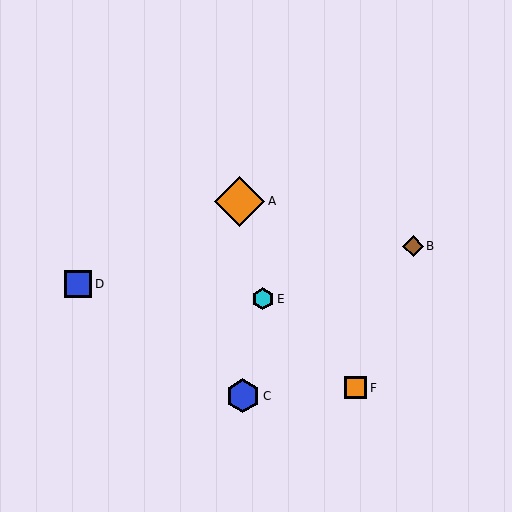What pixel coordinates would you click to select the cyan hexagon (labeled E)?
Click at (263, 299) to select the cyan hexagon E.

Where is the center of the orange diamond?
The center of the orange diamond is at (239, 201).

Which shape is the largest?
The orange diamond (labeled A) is the largest.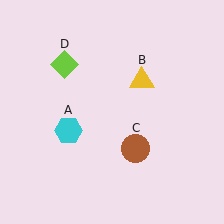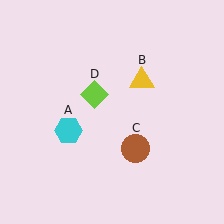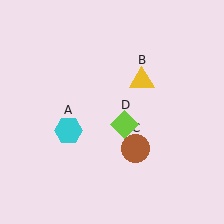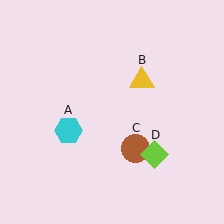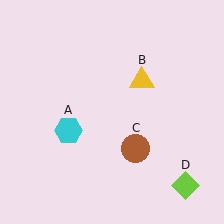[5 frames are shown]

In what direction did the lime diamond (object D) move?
The lime diamond (object D) moved down and to the right.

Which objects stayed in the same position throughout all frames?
Cyan hexagon (object A) and yellow triangle (object B) and brown circle (object C) remained stationary.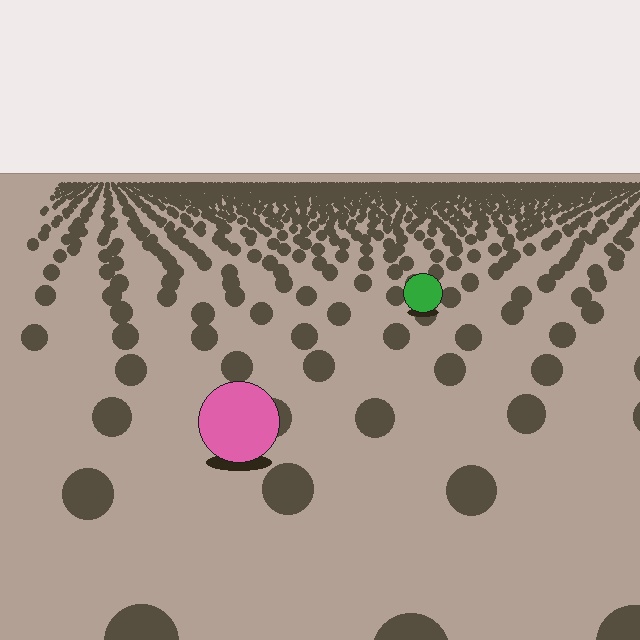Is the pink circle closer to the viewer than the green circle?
Yes. The pink circle is closer — you can tell from the texture gradient: the ground texture is coarser near it.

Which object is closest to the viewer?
The pink circle is closest. The texture marks near it are larger and more spread out.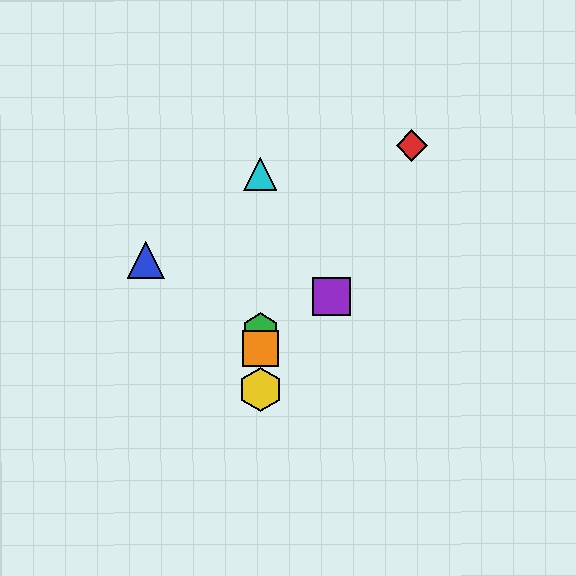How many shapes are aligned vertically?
4 shapes (the green hexagon, the yellow hexagon, the orange square, the cyan triangle) are aligned vertically.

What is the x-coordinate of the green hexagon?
The green hexagon is at x≈260.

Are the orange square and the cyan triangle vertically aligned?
Yes, both are at x≈261.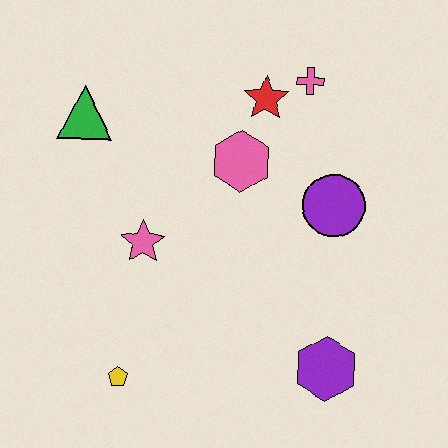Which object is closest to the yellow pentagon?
The pink star is closest to the yellow pentagon.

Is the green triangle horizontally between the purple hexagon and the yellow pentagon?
No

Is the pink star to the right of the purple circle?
No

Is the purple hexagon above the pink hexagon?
No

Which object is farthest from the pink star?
The pink cross is farthest from the pink star.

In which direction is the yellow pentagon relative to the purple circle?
The yellow pentagon is to the left of the purple circle.